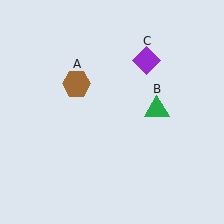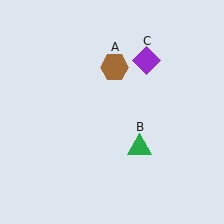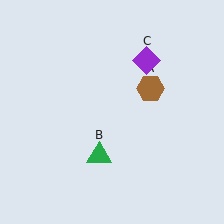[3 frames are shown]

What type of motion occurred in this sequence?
The brown hexagon (object A), green triangle (object B) rotated clockwise around the center of the scene.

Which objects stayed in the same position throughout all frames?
Purple diamond (object C) remained stationary.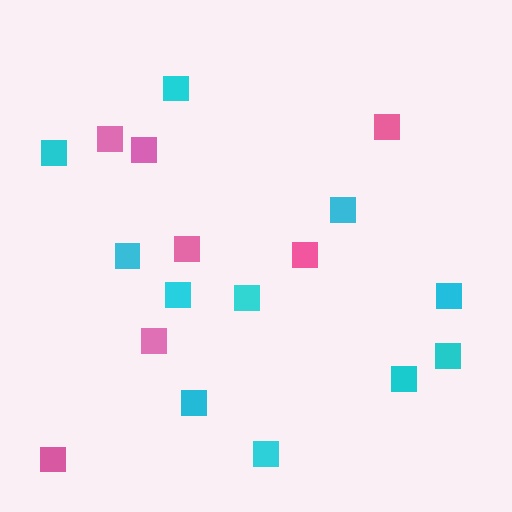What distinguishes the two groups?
There are 2 groups: one group of pink squares (7) and one group of cyan squares (11).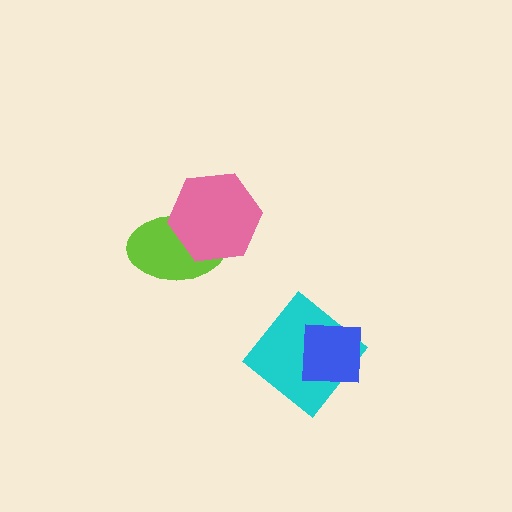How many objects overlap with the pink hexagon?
1 object overlaps with the pink hexagon.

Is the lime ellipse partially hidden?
Yes, it is partially covered by another shape.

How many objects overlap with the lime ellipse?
1 object overlaps with the lime ellipse.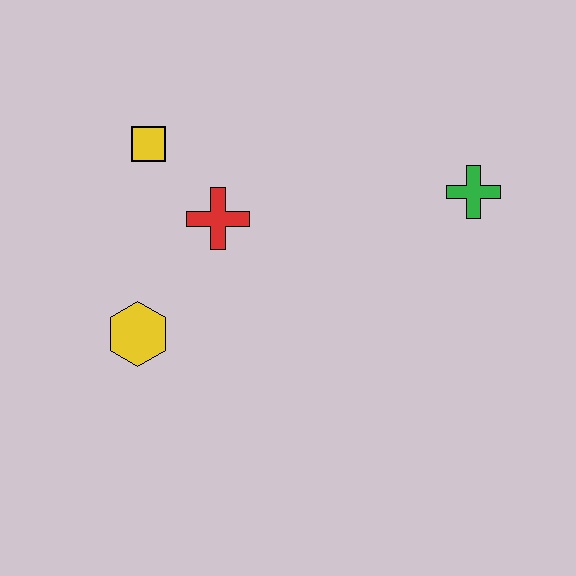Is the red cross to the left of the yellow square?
No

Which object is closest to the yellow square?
The red cross is closest to the yellow square.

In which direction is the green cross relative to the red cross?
The green cross is to the right of the red cross.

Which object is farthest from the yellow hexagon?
The green cross is farthest from the yellow hexagon.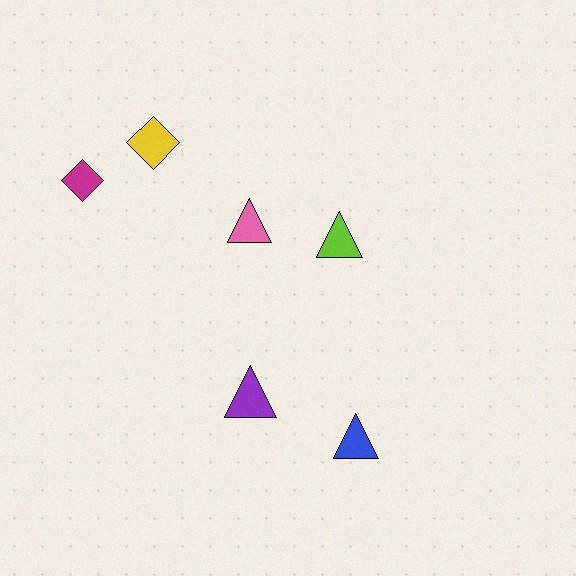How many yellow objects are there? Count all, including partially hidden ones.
There is 1 yellow object.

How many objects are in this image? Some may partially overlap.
There are 6 objects.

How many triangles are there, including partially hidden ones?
There are 4 triangles.